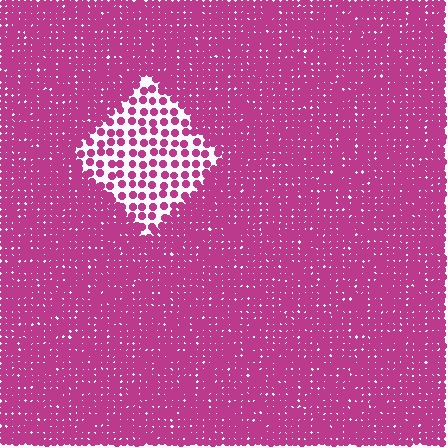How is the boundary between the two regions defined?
The boundary is defined by a change in element density (approximately 2.8x ratio). All elements are the same color, size, and shape.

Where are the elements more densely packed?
The elements are more densely packed outside the diamond boundary.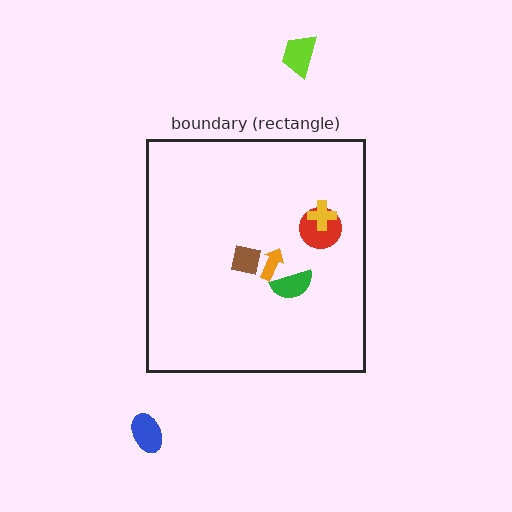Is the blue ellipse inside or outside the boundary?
Outside.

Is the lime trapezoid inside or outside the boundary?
Outside.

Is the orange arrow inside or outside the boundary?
Inside.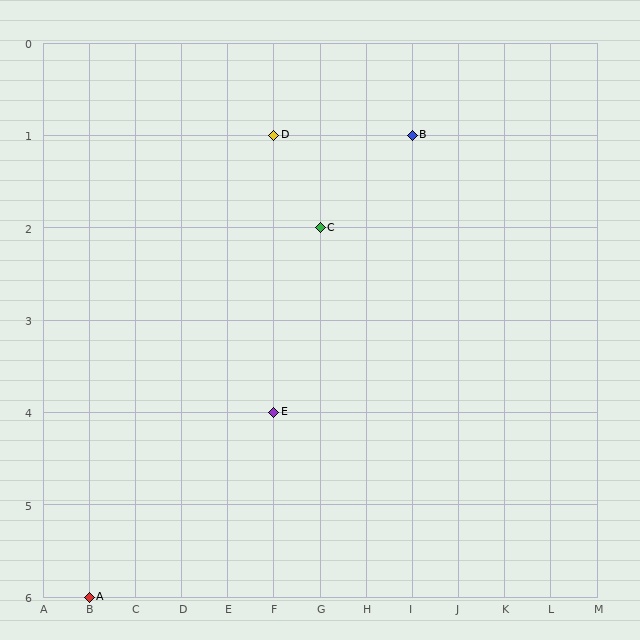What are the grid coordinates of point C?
Point C is at grid coordinates (G, 2).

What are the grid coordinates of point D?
Point D is at grid coordinates (F, 1).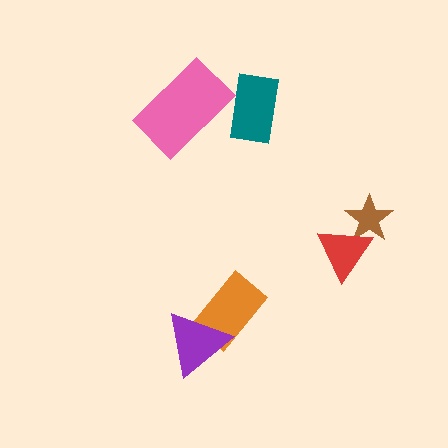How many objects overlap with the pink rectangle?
0 objects overlap with the pink rectangle.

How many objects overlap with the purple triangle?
1 object overlaps with the purple triangle.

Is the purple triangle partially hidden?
No, no other shape covers it.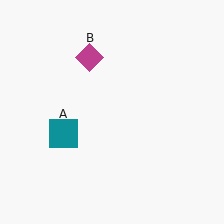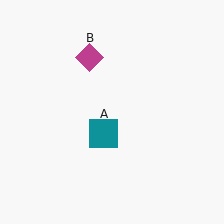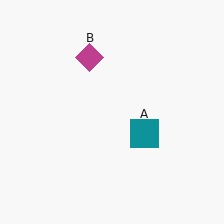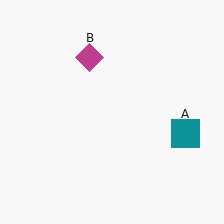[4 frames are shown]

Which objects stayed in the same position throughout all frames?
Magenta diamond (object B) remained stationary.